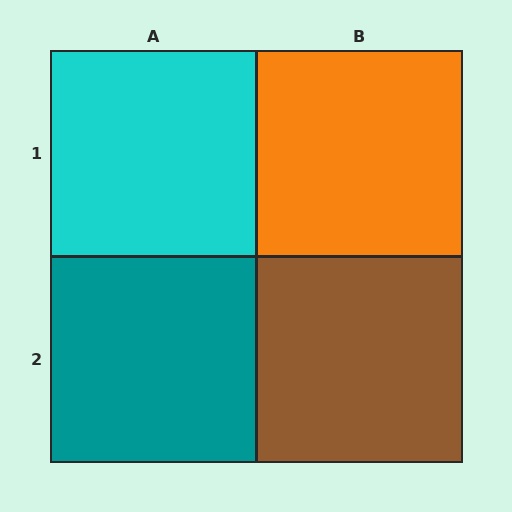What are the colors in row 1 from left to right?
Cyan, orange.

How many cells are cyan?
1 cell is cyan.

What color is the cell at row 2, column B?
Brown.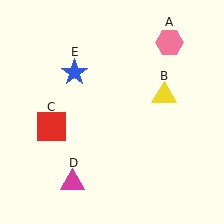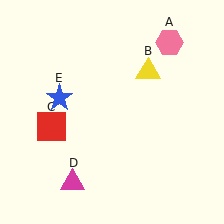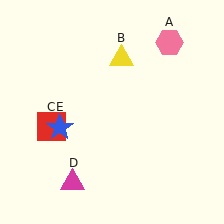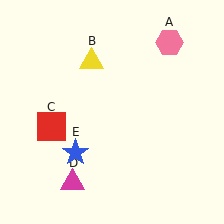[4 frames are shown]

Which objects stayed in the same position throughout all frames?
Pink hexagon (object A) and red square (object C) and magenta triangle (object D) remained stationary.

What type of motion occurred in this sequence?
The yellow triangle (object B), blue star (object E) rotated counterclockwise around the center of the scene.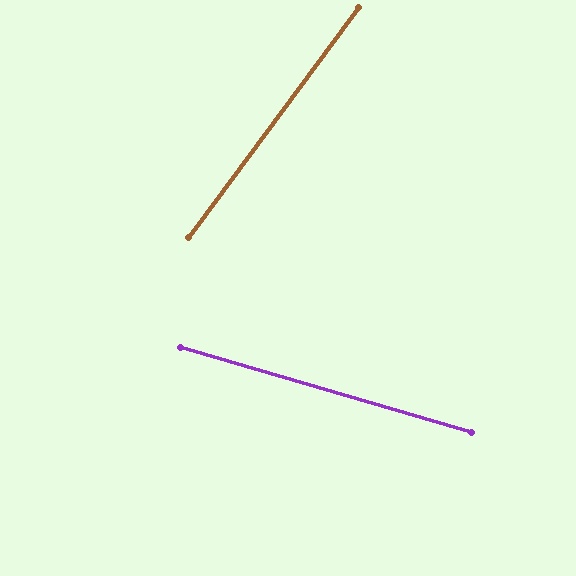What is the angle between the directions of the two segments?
Approximately 70 degrees.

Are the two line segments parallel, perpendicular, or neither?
Neither parallel nor perpendicular — they differ by about 70°.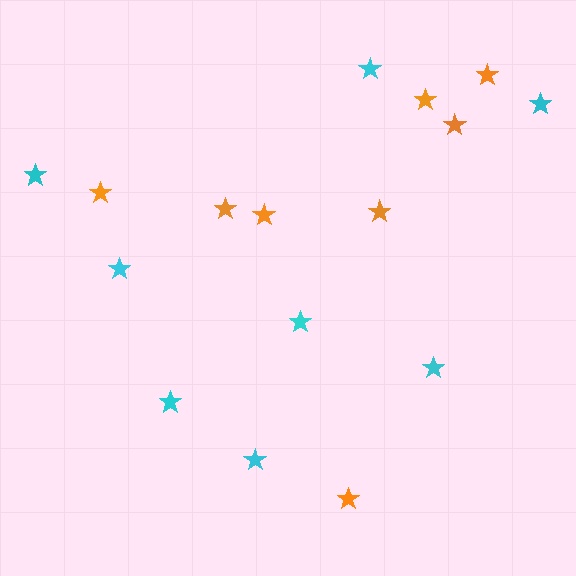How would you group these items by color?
There are 2 groups: one group of orange stars (8) and one group of cyan stars (8).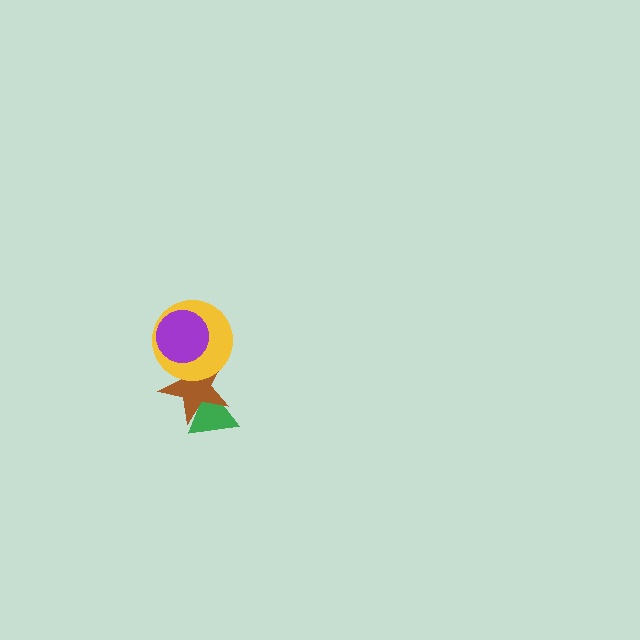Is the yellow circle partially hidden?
Yes, it is partially covered by another shape.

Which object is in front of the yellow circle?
The purple circle is in front of the yellow circle.